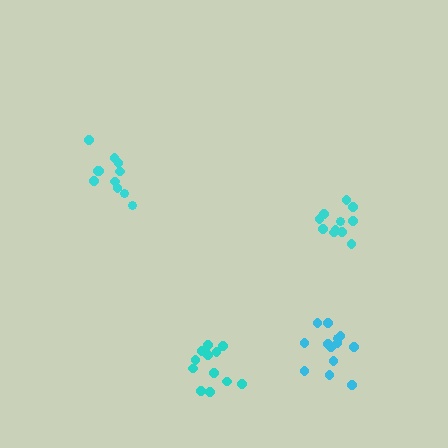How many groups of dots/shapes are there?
There are 4 groups.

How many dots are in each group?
Group 1: 11 dots, Group 2: 13 dots, Group 3: 12 dots, Group 4: 11 dots (47 total).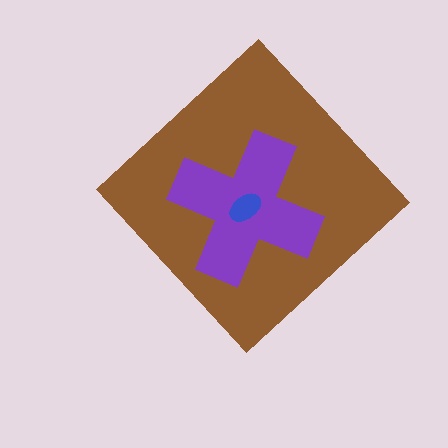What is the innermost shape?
The blue ellipse.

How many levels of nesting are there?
3.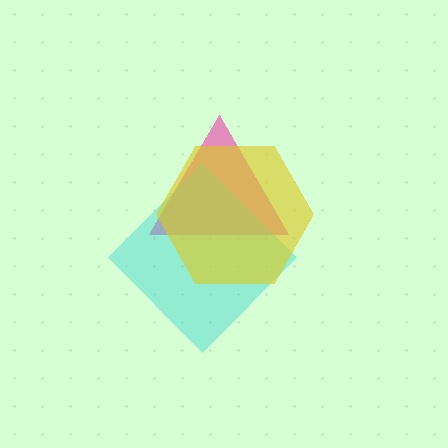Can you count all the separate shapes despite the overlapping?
Yes, there are 3 separate shapes.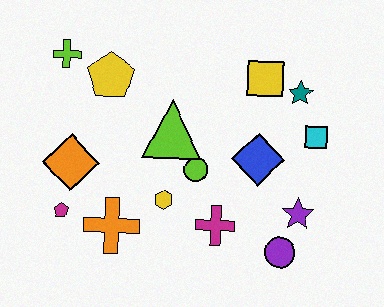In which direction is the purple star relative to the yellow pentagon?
The purple star is to the right of the yellow pentagon.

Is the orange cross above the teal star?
No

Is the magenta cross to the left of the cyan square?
Yes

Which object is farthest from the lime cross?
The purple circle is farthest from the lime cross.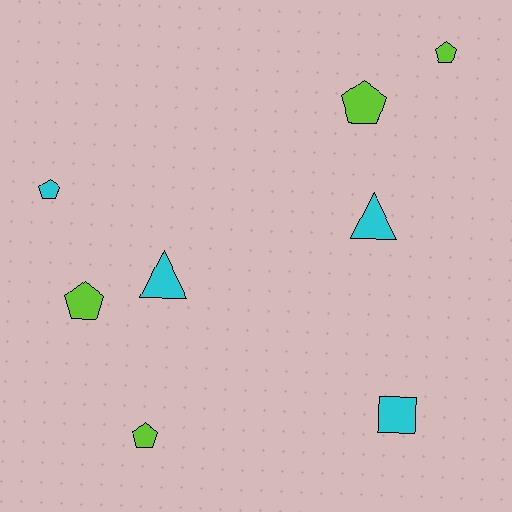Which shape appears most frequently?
Pentagon, with 5 objects.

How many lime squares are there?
There are no lime squares.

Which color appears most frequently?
Cyan, with 4 objects.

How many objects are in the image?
There are 8 objects.